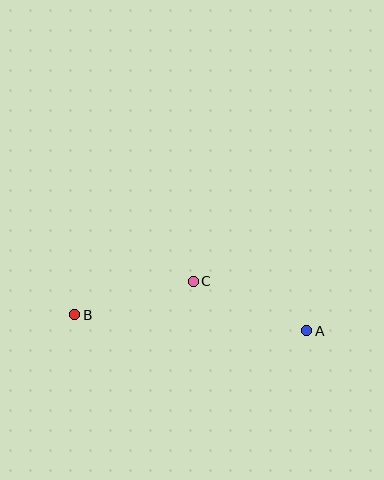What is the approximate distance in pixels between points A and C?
The distance between A and C is approximately 124 pixels.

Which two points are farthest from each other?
Points A and B are farthest from each other.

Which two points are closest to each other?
Points B and C are closest to each other.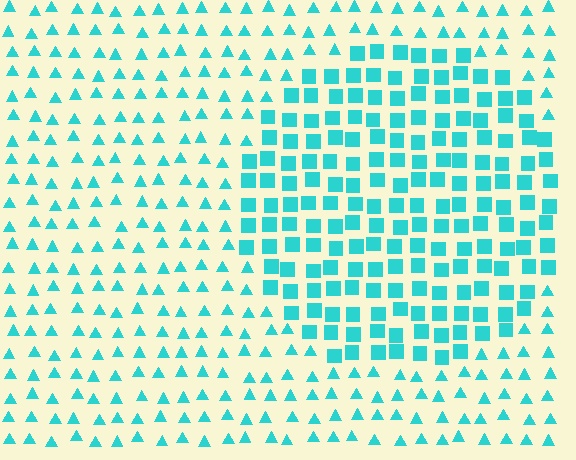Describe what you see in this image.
The image is filled with small cyan elements arranged in a uniform grid. A circle-shaped region contains squares, while the surrounding area contains triangles. The boundary is defined purely by the change in element shape.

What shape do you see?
I see a circle.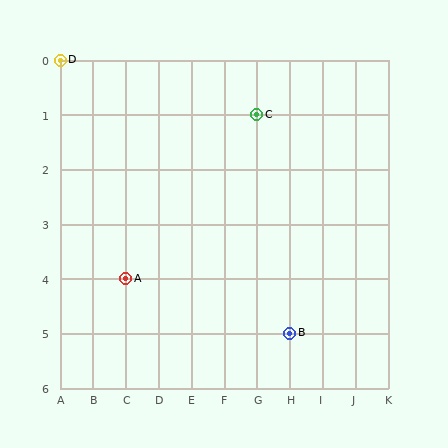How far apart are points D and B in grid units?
Points D and B are 7 columns and 5 rows apart (about 8.6 grid units diagonally).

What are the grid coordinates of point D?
Point D is at grid coordinates (A, 0).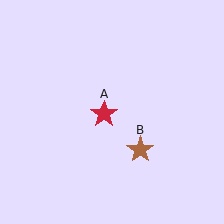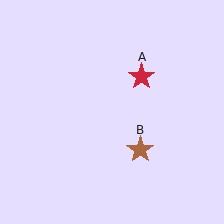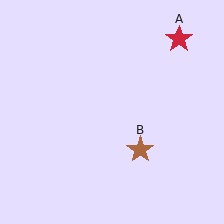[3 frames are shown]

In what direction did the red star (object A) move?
The red star (object A) moved up and to the right.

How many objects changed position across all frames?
1 object changed position: red star (object A).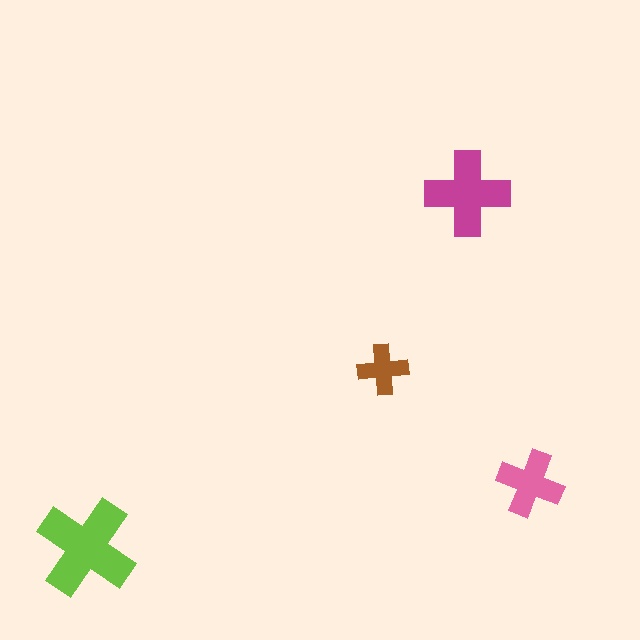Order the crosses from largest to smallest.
the lime one, the magenta one, the pink one, the brown one.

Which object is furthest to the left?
The lime cross is leftmost.